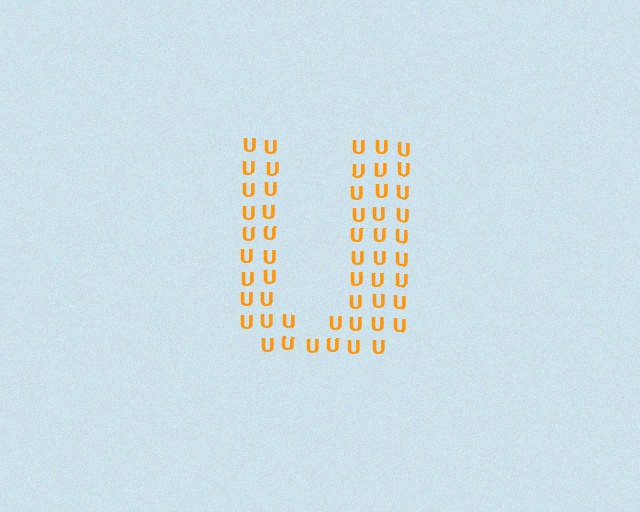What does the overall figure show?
The overall figure shows the letter U.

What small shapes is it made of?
It is made of small letter U's.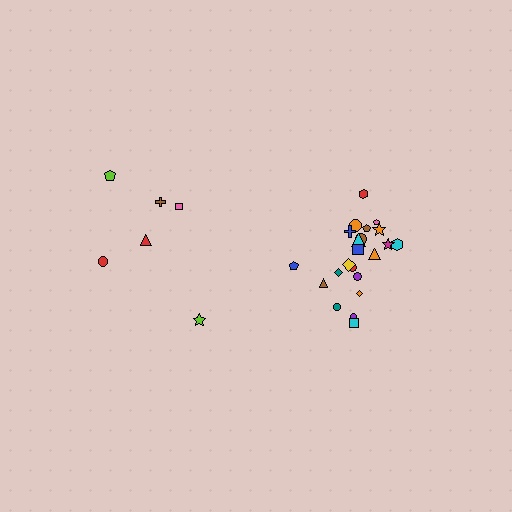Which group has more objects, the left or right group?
The right group.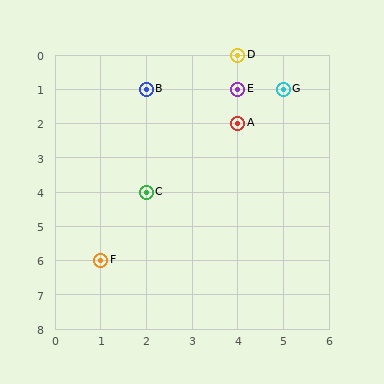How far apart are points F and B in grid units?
Points F and B are 1 column and 5 rows apart (about 5.1 grid units diagonally).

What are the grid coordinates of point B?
Point B is at grid coordinates (2, 1).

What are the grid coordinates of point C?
Point C is at grid coordinates (2, 4).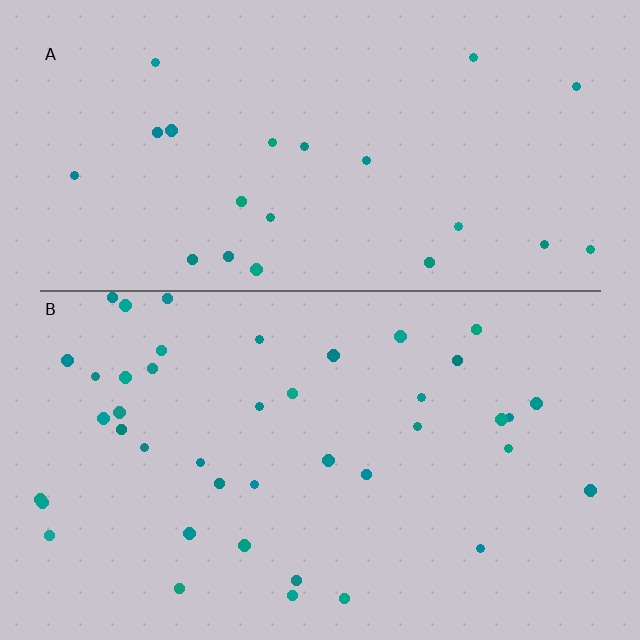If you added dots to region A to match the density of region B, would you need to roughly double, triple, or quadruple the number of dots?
Approximately double.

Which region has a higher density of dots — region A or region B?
B (the bottom).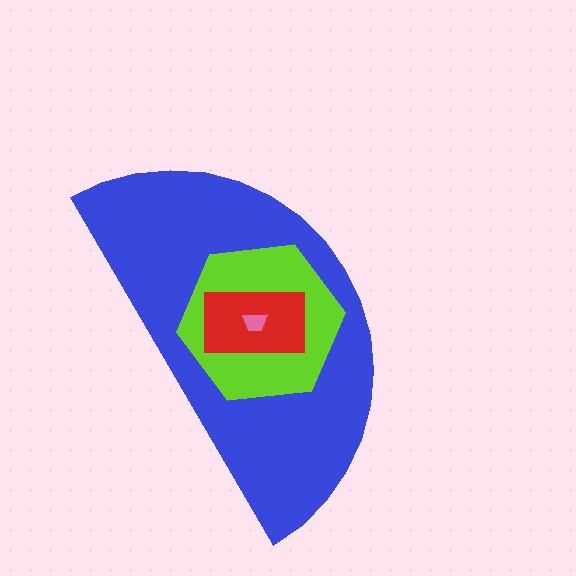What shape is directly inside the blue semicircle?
The lime hexagon.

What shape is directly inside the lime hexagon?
The red rectangle.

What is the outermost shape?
The blue semicircle.